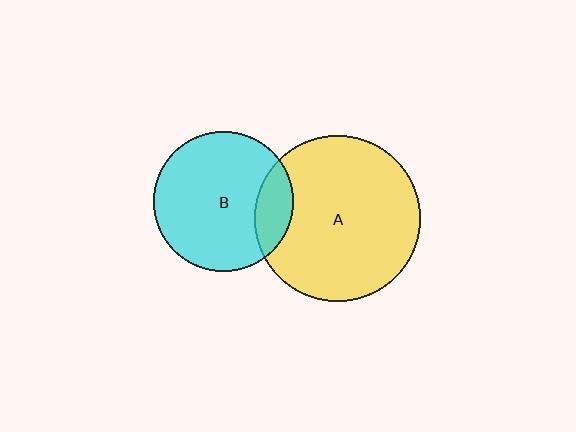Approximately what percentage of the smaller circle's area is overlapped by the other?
Approximately 15%.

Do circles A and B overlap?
Yes.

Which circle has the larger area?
Circle A (yellow).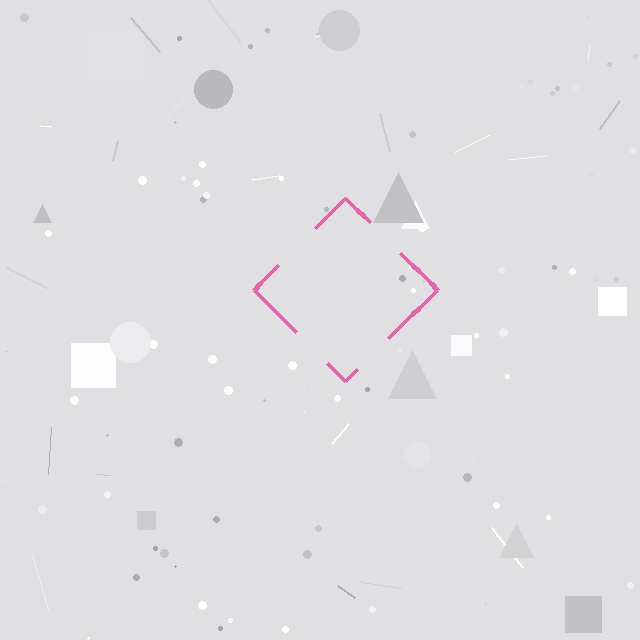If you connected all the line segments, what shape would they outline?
They would outline a diamond.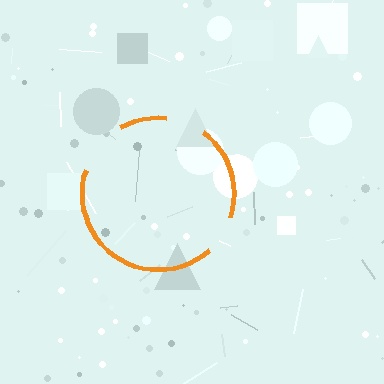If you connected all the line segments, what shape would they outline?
They would outline a circle.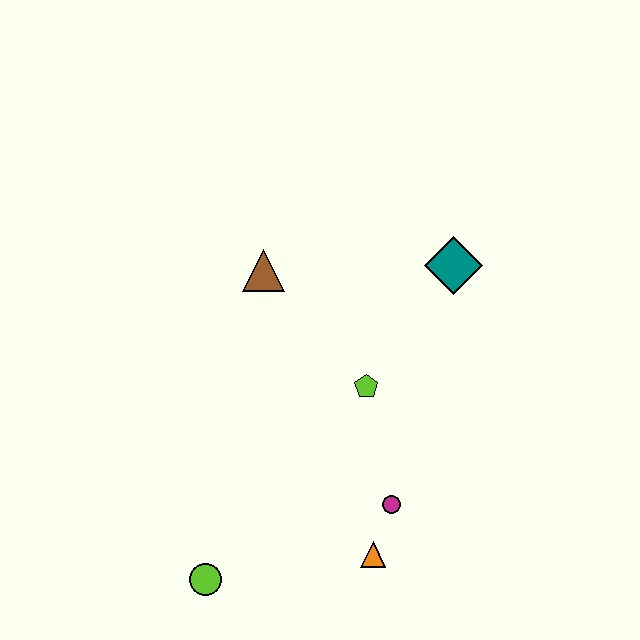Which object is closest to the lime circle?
The orange triangle is closest to the lime circle.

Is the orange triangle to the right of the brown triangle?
Yes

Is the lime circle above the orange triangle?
No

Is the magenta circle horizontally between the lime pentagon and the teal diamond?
Yes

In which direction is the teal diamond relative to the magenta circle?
The teal diamond is above the magenta circle.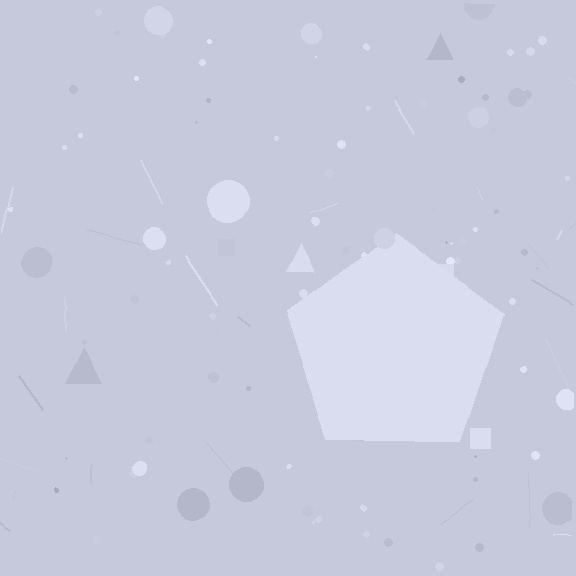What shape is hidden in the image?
A pentagon is hidden in the image.